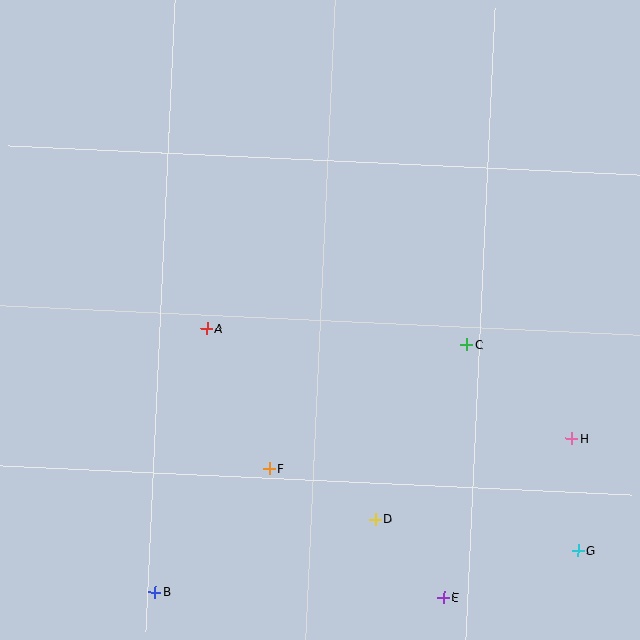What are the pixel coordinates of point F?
Point F is at (269, 468).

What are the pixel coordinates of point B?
Point B is at (155, 592).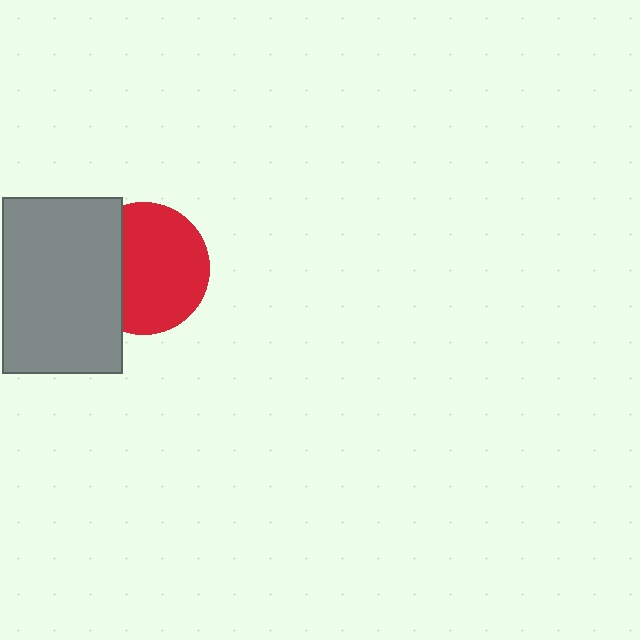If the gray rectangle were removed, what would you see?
You would see the complete red circle.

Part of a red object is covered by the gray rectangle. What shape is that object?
It is a circle.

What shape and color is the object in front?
The object in front is a gray rectangle.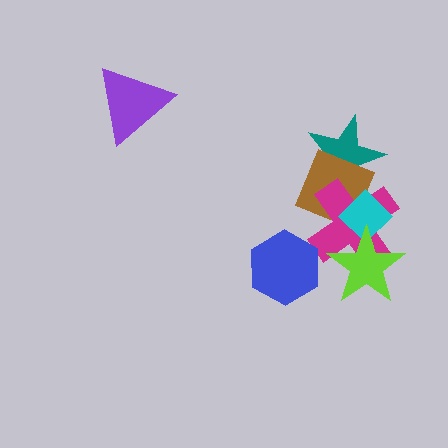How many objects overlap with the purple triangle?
0 objects overlap with the purple triangle.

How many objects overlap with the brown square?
3 objects overlap with the brown square.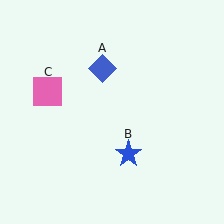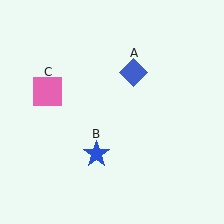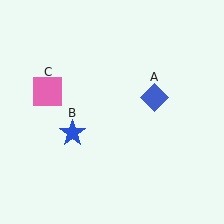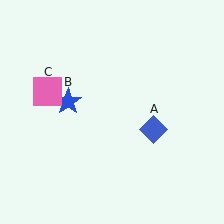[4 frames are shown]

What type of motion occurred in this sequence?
The blue diamond (object A), blue star (object B) rotated clockwise around the center of the scene.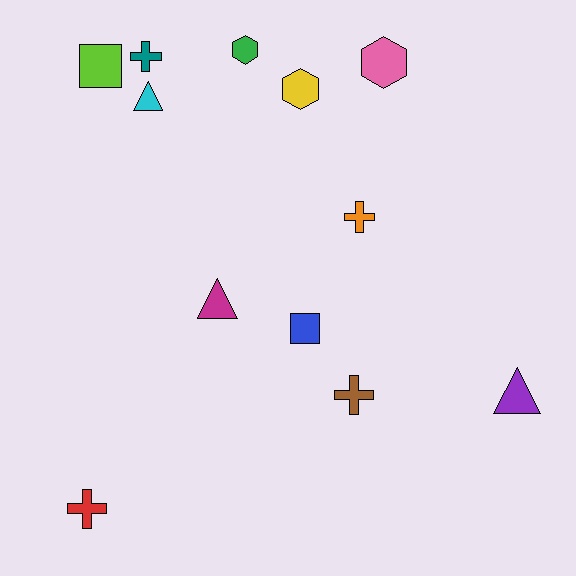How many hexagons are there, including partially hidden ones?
There are 3 hexagons.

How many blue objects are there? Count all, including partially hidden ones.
There is 1 blue object.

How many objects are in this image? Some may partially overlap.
There are 12 objects.